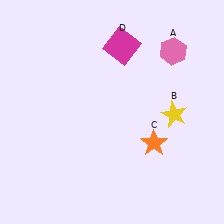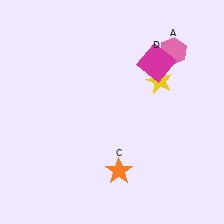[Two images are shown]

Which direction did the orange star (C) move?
The orange star (C) moved left.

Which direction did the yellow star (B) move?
The yellow star (B) moved up.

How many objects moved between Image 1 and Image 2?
3 objects moved between the two images.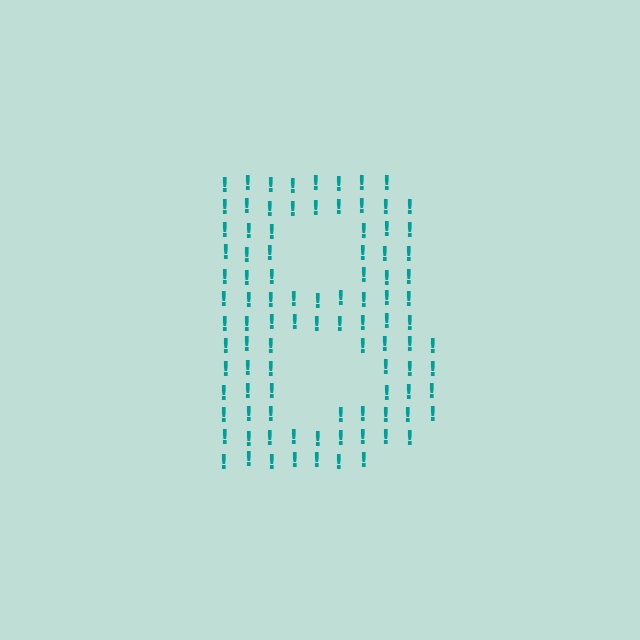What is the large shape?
The large shape is the letter B.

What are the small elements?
The small elements are exclamation marks.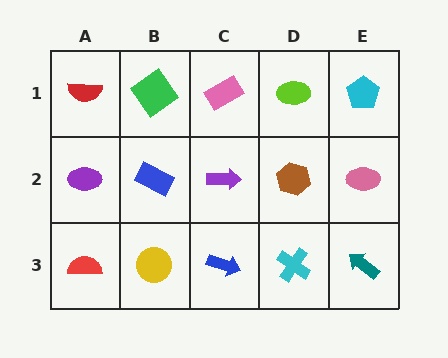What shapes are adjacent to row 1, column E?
A pink ellipse (row 2, column E), a lime ellipse (row 1, column D).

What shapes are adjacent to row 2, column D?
A lime ellipse (row 1, column D), a cyan cross (row 3, column D), a purple arrow (row 2, column C), a pink ellipse (row 2, column E).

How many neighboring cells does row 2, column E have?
3.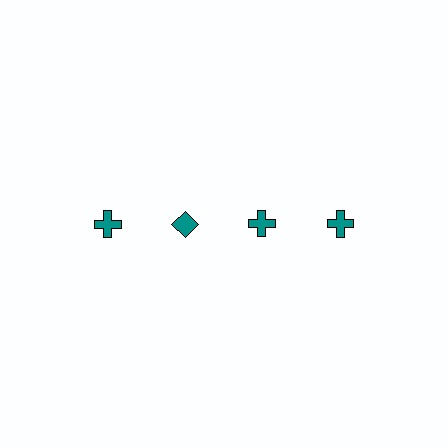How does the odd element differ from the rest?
It has a different shape: diamond instead of cross.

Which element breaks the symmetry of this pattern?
The teal diamond in the top row, second from left column breaks the symmetry. All other shapes are teal crosses.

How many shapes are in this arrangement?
There are 4 shapes arranged in a grid pattern.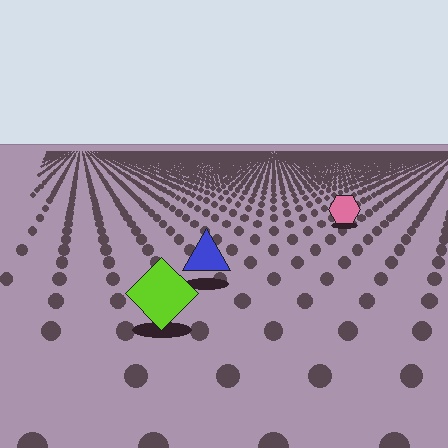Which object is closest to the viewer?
The lime diamond is closest. The texture marks near it are larger and more spread out.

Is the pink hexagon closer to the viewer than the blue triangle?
No. The blue triangle is closer — you can tell from the texture gradient: the ground texture is coarser near it.